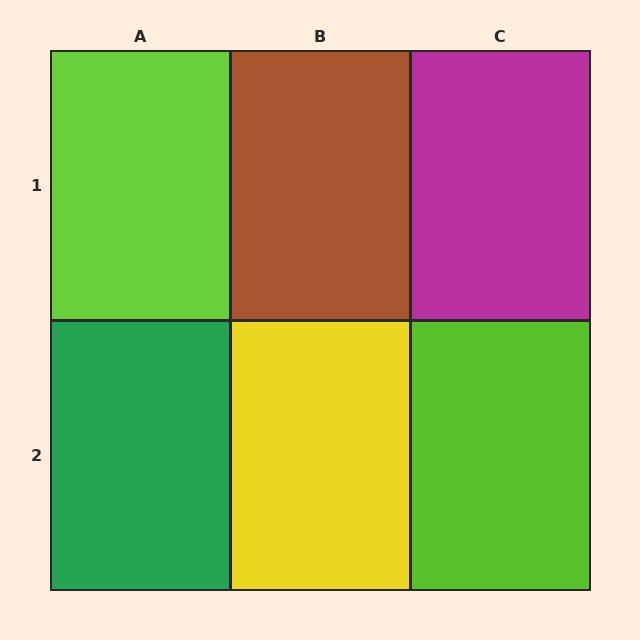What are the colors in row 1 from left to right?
Lime, brown, magenta.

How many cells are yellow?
1 cell is yellow.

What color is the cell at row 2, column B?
Yellow.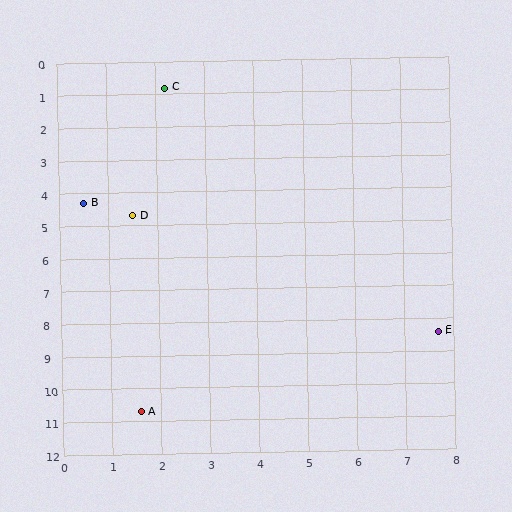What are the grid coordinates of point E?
Point E is at approximately (7.7, 8.4).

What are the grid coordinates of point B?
Point B is at approximately (0.5, 4.3).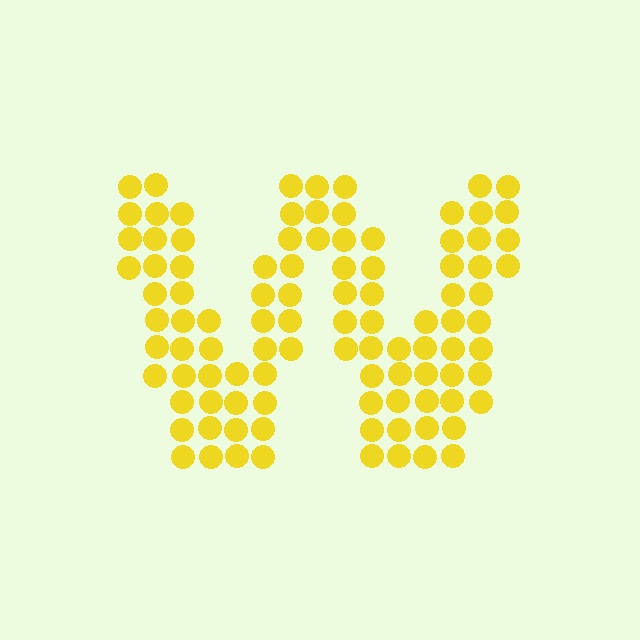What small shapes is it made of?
It is made of small circles.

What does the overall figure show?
The overall figure shows the letter W.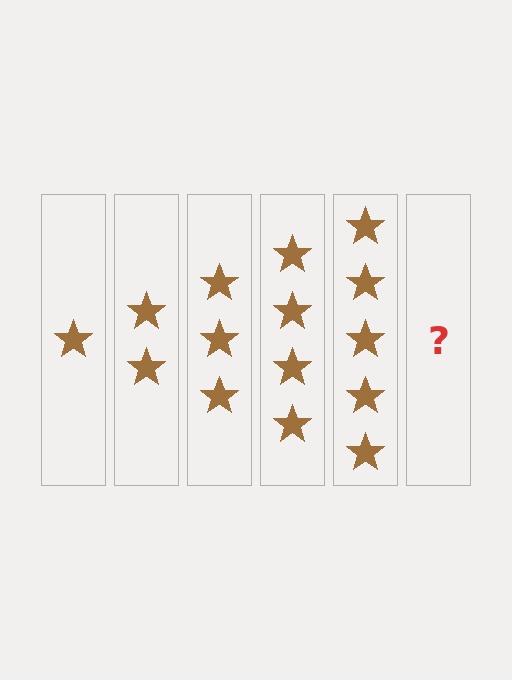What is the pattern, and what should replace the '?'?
The pattern is that each step adds one more star. The '?' should be 6 stars.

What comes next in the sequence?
The next element should be 6 stars.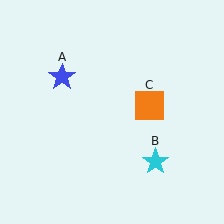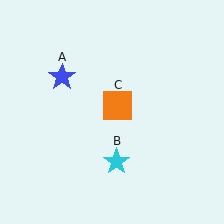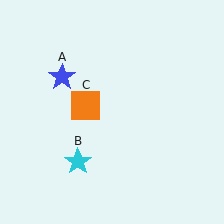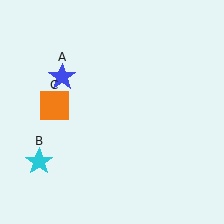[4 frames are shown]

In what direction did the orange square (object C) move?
The orange square (object C) moved left.